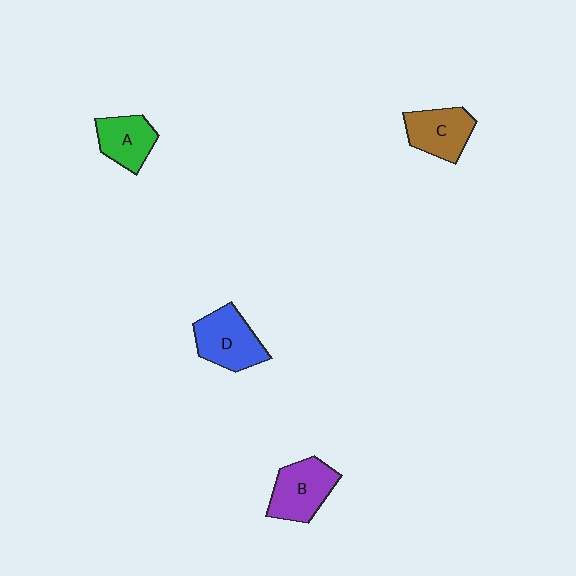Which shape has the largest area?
Shape D (blue).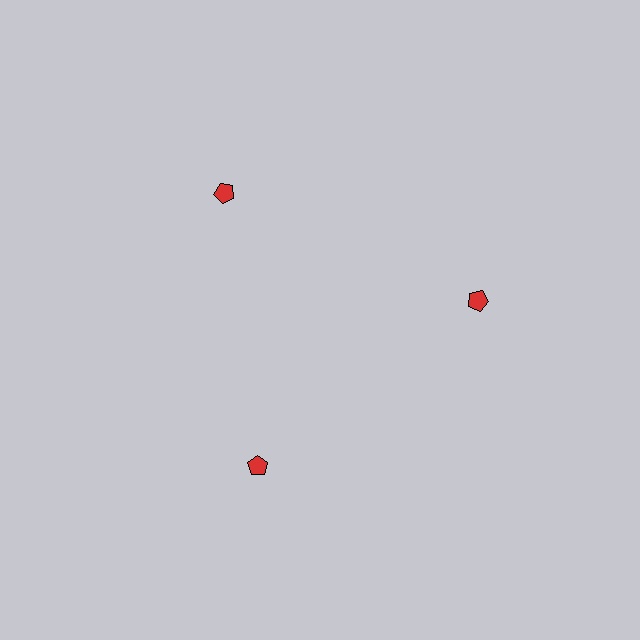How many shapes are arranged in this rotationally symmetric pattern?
There are 3 shapes, arranged in 3 groups of 1.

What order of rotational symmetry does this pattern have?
This pattern has 3-fold rotational symmetry.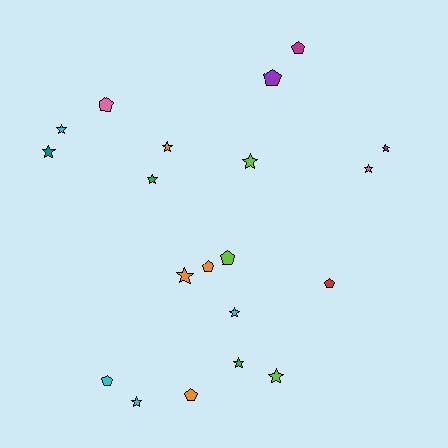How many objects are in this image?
There are 20 objects.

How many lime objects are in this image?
There are 3 lime objects.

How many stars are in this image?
There are 12 stars.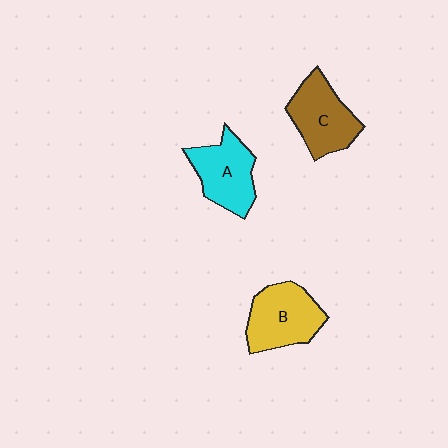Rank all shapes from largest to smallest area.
From largest to smallest: B (yellow), C (brown), A (cyan).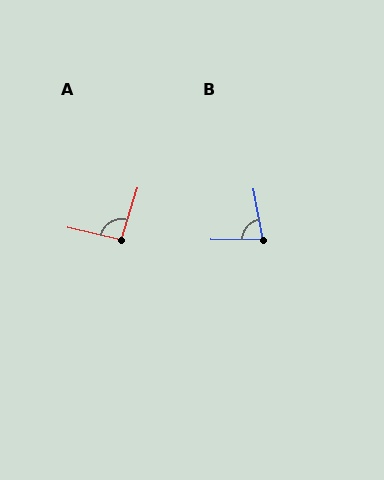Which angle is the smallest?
B, at approximately 79 degrees.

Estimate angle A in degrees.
Approximately 94 degrees.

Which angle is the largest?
A, at approximately 94 degrees.